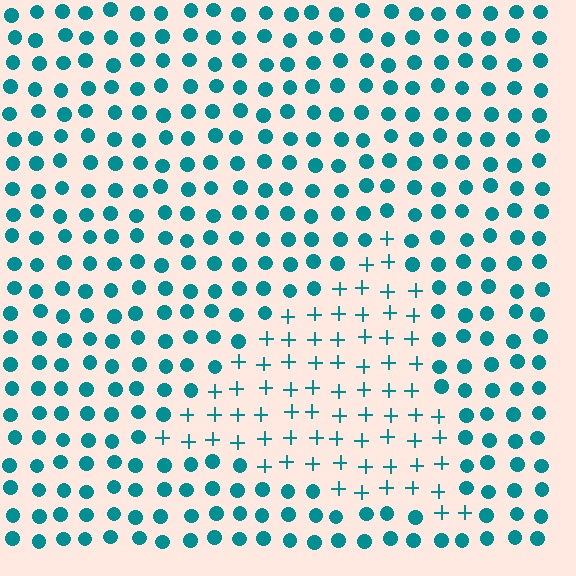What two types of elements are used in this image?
The image uses plus signs inside the triangle region and circles outside it.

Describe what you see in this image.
The image is filled with small teal elements arranged in a uniform grid. A triangle-shaped region contains plus signs, while the surrounding area contains circles. The boundary is defined purely by the change in element shape.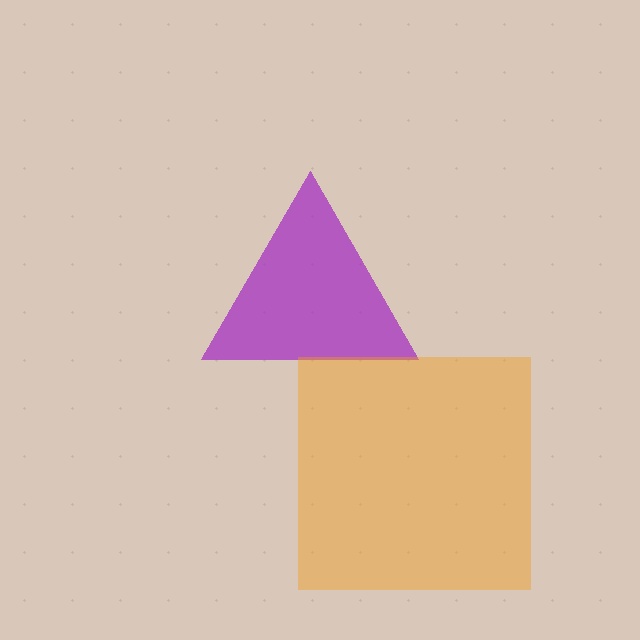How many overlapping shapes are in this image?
There are 2 overlapping shapes in the image.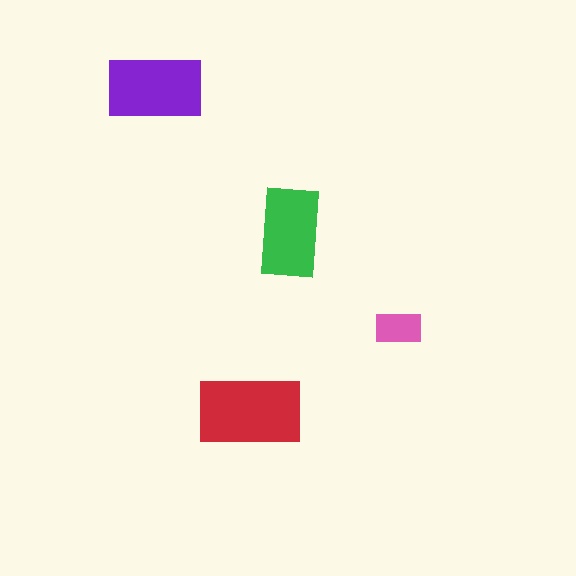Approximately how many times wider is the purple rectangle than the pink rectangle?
About 2 times wider.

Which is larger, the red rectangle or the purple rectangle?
The red one.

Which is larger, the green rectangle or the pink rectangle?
The green one.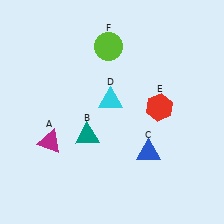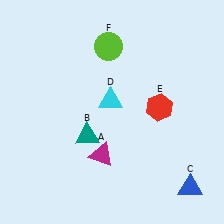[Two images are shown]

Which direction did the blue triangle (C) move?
The blue triangle (C) moved right.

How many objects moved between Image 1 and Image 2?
2 objects moved between the two images.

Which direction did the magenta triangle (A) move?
The magenta triangle (A) moved right.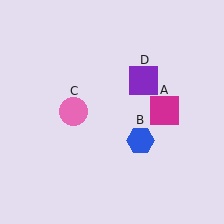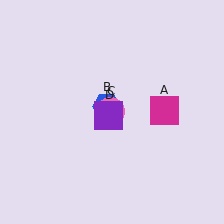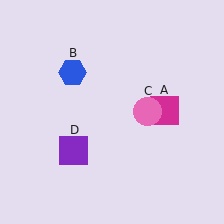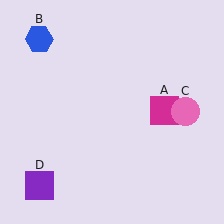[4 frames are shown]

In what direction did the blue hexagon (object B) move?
The blue hexagon (object B) moved up and to the left.